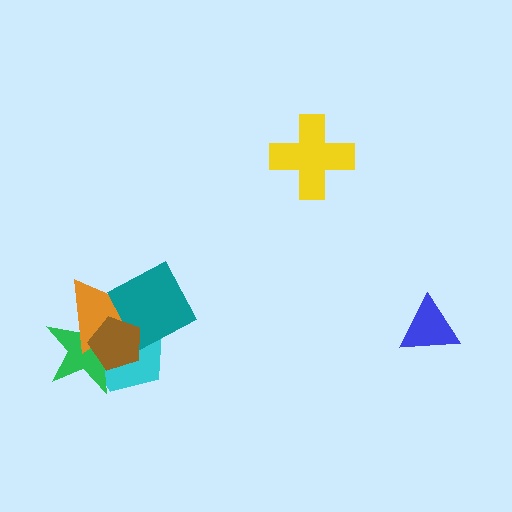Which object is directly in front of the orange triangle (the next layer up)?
The teal diamond is directly in front of the orange triangle.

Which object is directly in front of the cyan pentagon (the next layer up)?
The green star is directly in front of the cyan pentagon.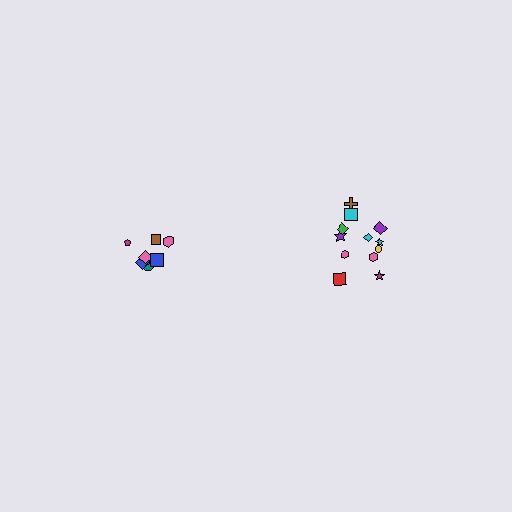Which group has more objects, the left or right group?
The right group.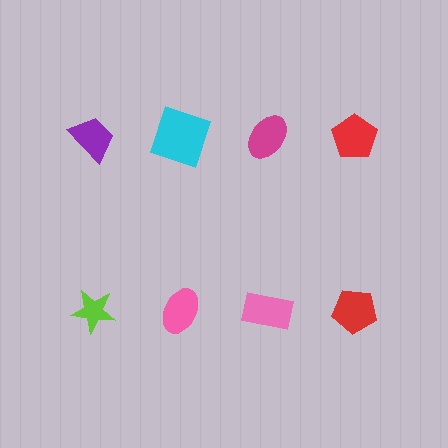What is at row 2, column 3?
A pink rectangle.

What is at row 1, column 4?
A red pentagon.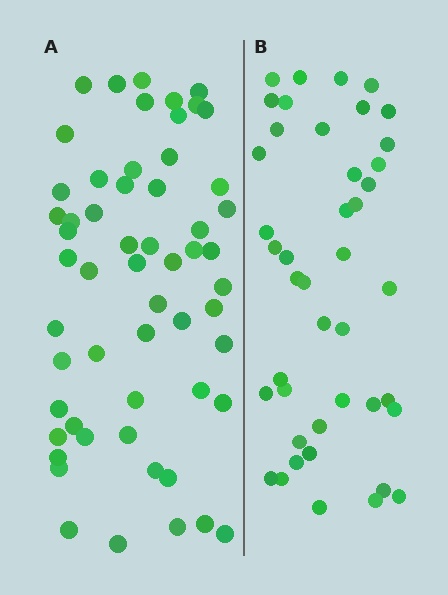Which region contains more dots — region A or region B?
Region A (the left region) has more dots.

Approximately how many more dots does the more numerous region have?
Region A has approximately 15 more dots than region B.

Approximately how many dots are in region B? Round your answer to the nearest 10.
About 40 dots. (The exact count is 43, which rounds to 40.)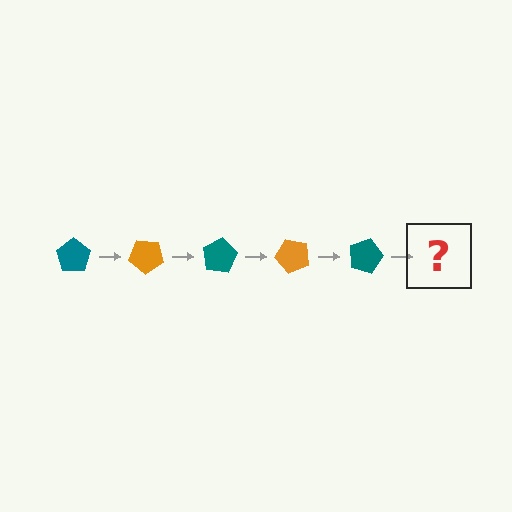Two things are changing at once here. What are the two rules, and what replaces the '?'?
The two rules are that it rotates 40 degrees each step and the color cycles through teal and orange. The '?' should be an orange pentagon, rotated 200 degrees from the start.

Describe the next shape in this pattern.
It should be an orange pentagon, rotated 200 degrees from the start.